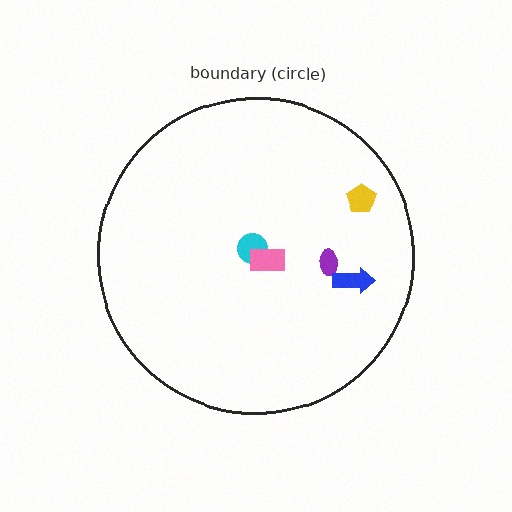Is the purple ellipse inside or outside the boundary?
Inside.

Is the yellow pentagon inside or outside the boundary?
Inside.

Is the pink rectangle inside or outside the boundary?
Inside.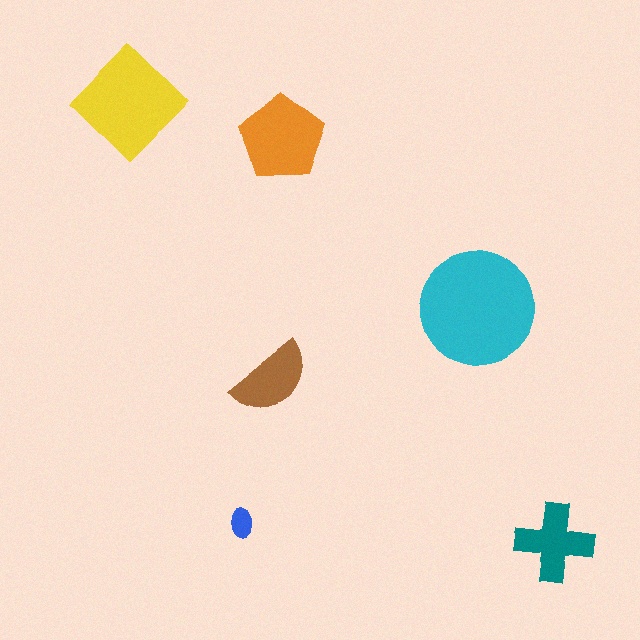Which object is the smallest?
The blue ellipse.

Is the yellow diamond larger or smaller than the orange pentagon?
Larger.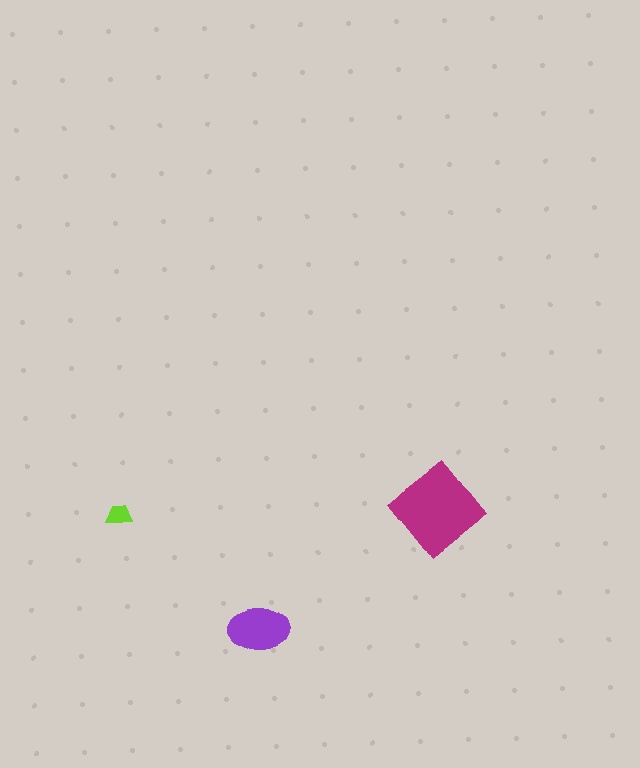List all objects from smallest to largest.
The lime trapezoid, the purple ellipse, the magenta diamond.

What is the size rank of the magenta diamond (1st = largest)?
1st.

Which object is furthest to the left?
The lime trapezoid is leftmost.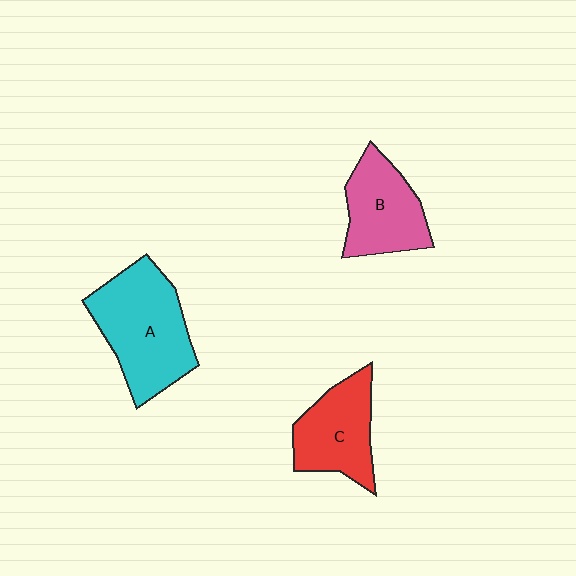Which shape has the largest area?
Shape A (cyan).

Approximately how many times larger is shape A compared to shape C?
Approximately 1.4 times.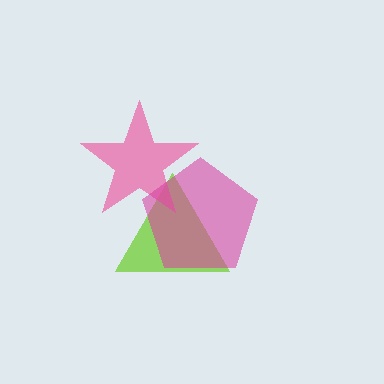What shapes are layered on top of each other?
The layered shapes are: a lime triangle, a pink star, a magenta pentagon.